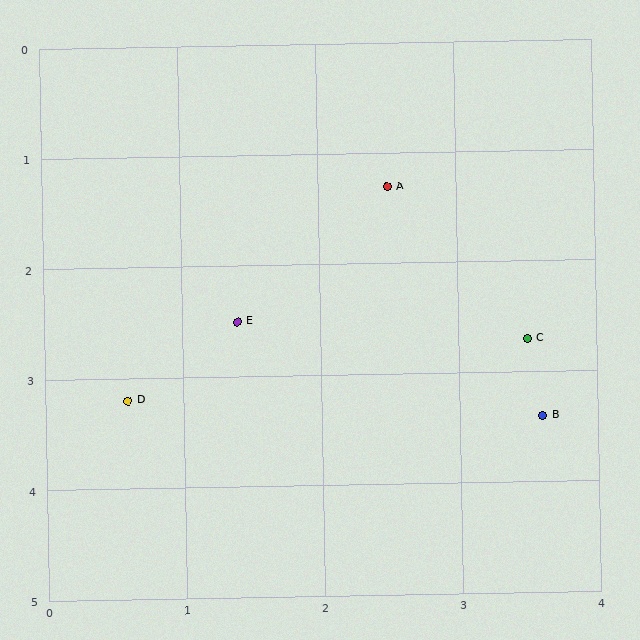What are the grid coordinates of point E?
Point E is at approximately (1.4, 2.5).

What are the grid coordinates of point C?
Point C is at approximately (3.5, 2.7).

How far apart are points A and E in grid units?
Points A and E are about 1.6 grid units apart.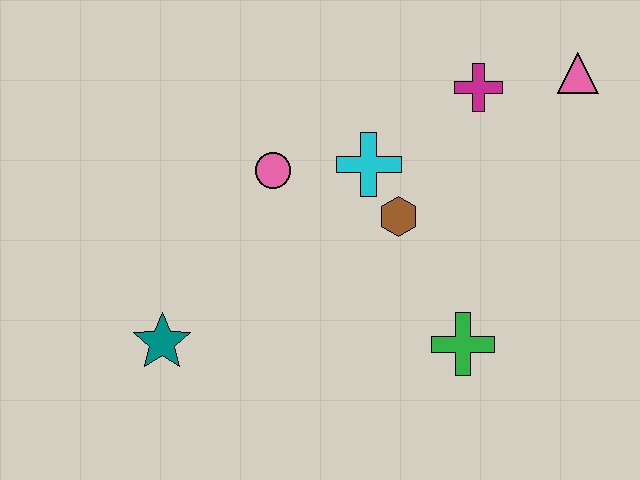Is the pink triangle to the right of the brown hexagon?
Yes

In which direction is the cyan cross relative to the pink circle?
The cyan cross is to the right of the pink circle.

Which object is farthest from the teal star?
The pink triangle is farthest from the teal star.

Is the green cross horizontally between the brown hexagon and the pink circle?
No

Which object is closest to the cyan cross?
The brown hexagon is closest to the cyan cross.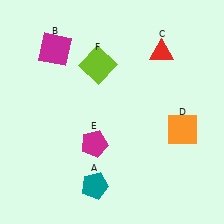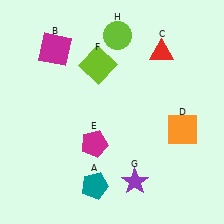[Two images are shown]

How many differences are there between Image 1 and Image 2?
There are 2 differences between the two images.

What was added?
A purple star (G), a lime circle (H) were added in Image 2.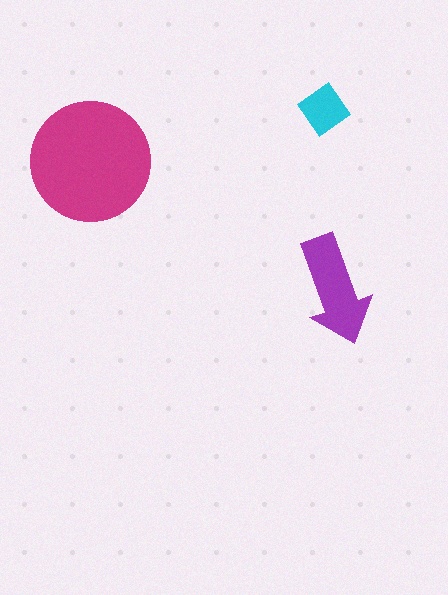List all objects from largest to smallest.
The magenta circle, the purple arrow, the cyan diamond.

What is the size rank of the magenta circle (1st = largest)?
1st.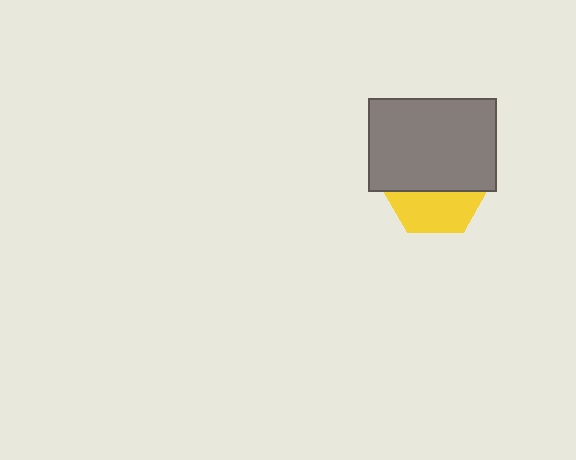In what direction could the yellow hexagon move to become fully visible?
The yellow hexagon could move down. That would shift it out from behind the gray rectangle entirely.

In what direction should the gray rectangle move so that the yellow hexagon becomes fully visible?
The gray rectangle should move up. That is the shortest direction to clear the overlap and leave the yellow hexagon fully visible.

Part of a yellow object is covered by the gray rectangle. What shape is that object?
It is a hexagon.